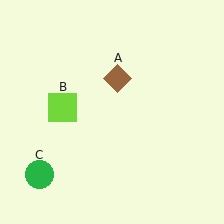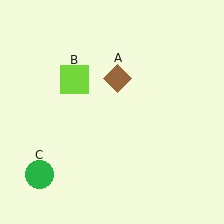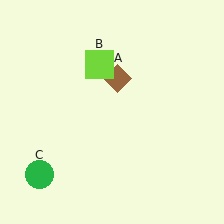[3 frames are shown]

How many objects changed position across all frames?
1 object changed position: lime square (object B).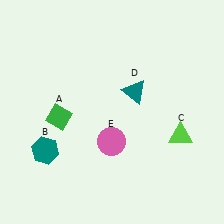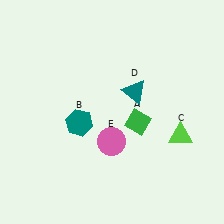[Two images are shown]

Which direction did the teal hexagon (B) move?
The teal hexagon (B) moved right.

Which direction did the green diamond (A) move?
The green diamond (A) moved right.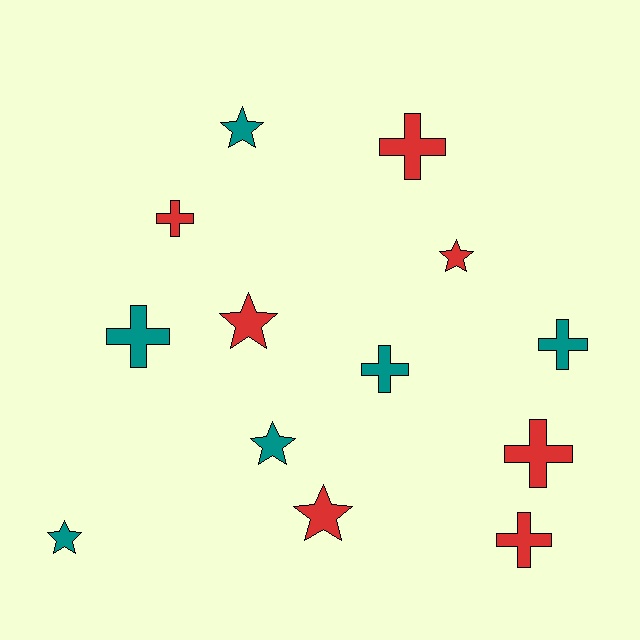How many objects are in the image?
There are 13 objects.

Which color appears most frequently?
Red, with 7 objects.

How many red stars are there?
There are 3 red stars.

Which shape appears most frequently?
Cross, with 7 objects.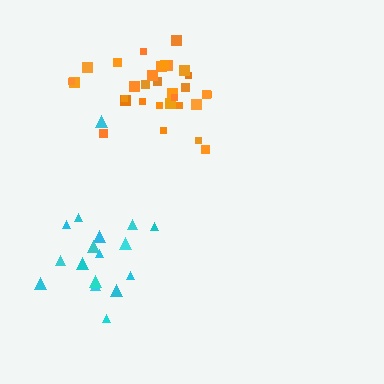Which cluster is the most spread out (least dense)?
Cyan.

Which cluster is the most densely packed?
Orange.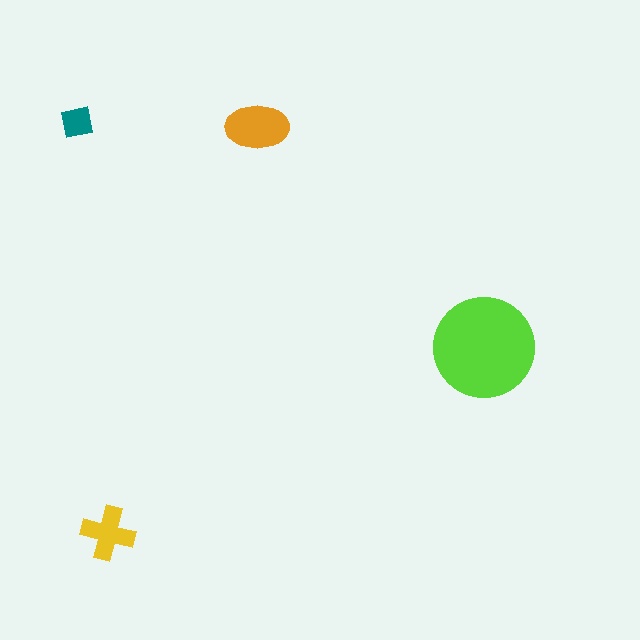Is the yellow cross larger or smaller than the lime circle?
Smaller.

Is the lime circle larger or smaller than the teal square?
Larger.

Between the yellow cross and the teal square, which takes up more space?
The yellow cross.